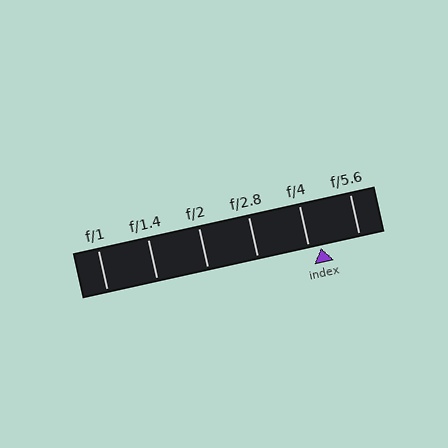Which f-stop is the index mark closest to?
The index mark is closest to f/4.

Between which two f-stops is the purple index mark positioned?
The index mark is between f/4 and f/5.6.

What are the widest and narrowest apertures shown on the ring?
The widest aperture shown is f/1 and the narrowest is f/5.6.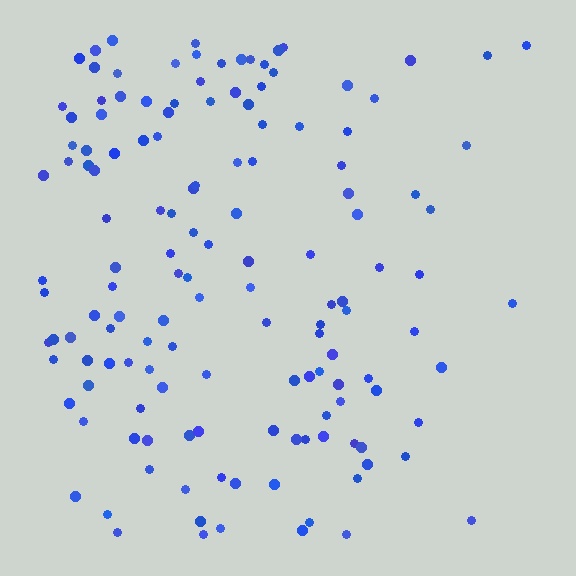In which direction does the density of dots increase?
From right to left, with the left side densest.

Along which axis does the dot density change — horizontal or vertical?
Horizontal.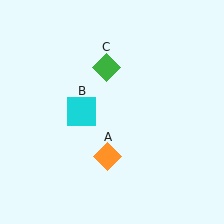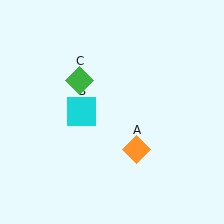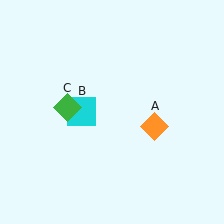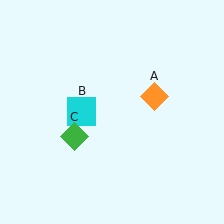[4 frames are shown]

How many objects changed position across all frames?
2 objects changed position: orange diamond (object A), green diamond (object C).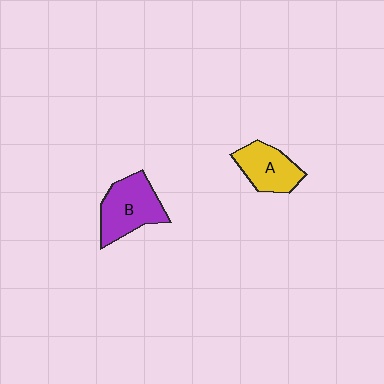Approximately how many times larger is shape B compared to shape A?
Approximately 1.3 times.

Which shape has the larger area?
Shape B (purple).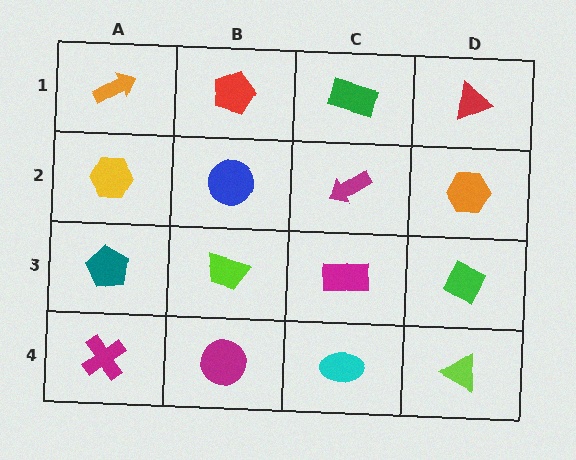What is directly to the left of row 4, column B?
A magenta cross.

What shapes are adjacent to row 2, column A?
An orange arrow (row 1, column A), a teal pentagon (row 3, column A), a blue circle (row 2, column B).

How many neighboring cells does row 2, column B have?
4.